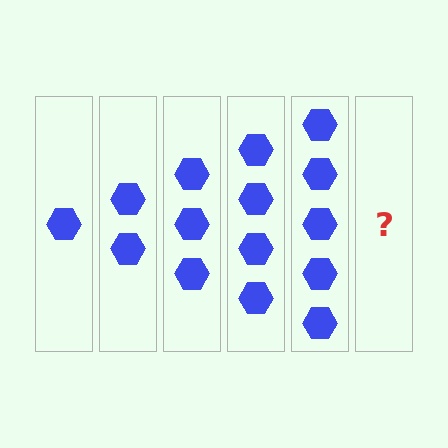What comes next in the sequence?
The next element should be 6 hexagons.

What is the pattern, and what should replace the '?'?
The pattern is that each step adds one more hexagon. The '?' should be 6 hexagons.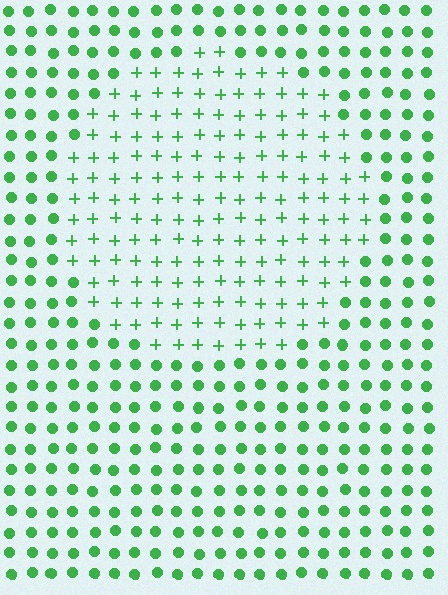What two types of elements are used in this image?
The image uses plus signs inside the circle region and circles outside it.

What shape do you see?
I see a circle.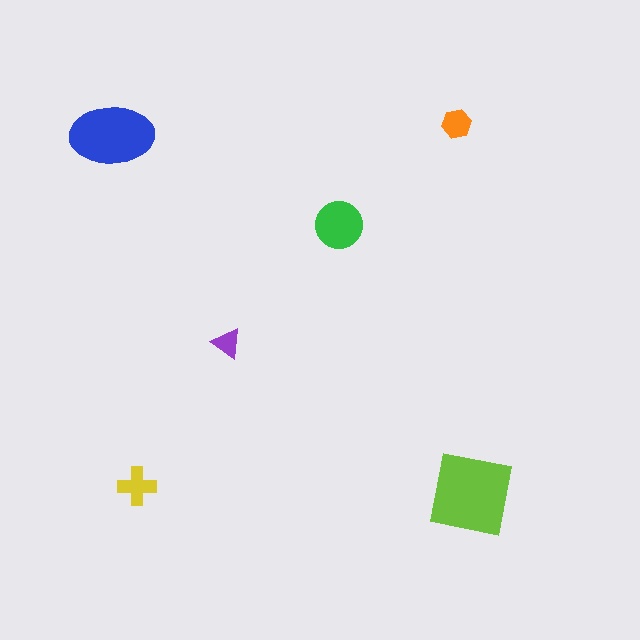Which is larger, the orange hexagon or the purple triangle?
The orange hexagon.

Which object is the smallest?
The purple triangle.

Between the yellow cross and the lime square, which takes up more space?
The lime square.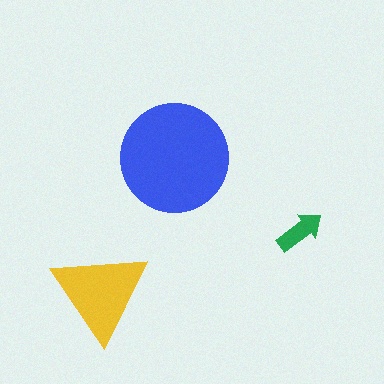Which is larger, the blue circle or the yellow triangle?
The blue circle.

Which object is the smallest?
The green arrow.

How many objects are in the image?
There are 3 objects in the image.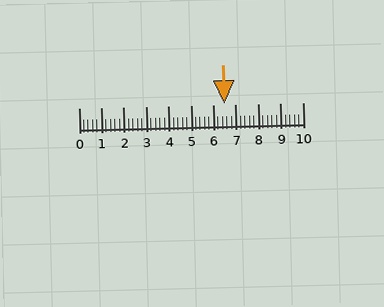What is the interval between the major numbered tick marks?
The major tick marks are spaced 1 units apart.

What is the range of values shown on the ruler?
The ruler shows values from 0 to 10.